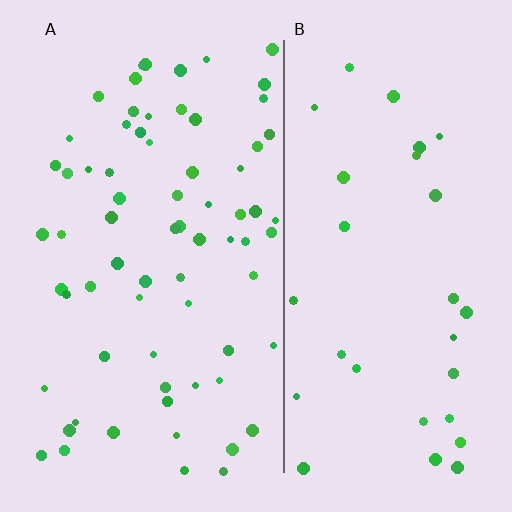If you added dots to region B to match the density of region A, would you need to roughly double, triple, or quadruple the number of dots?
Approximately double.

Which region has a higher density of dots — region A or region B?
A (the left).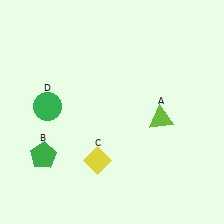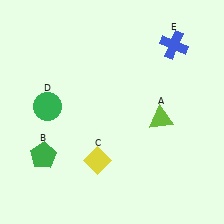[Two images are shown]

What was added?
A blue cross (E) was added in Image 2.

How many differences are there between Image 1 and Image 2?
There is 1 difference between the two images.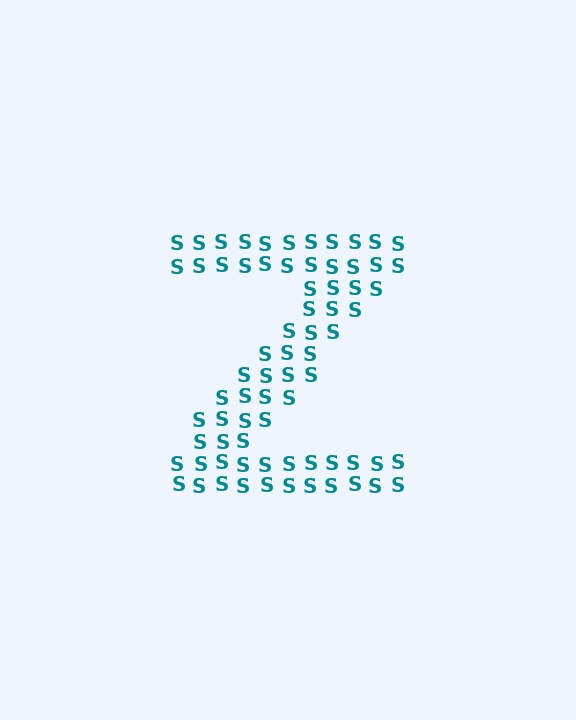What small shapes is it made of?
It is made of small letter S's.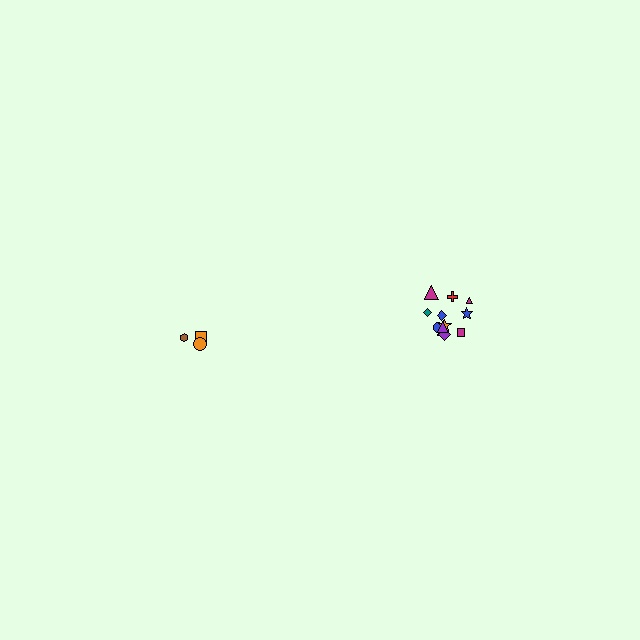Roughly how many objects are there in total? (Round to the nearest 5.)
Roughly 15 objects in total.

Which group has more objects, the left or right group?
The right group.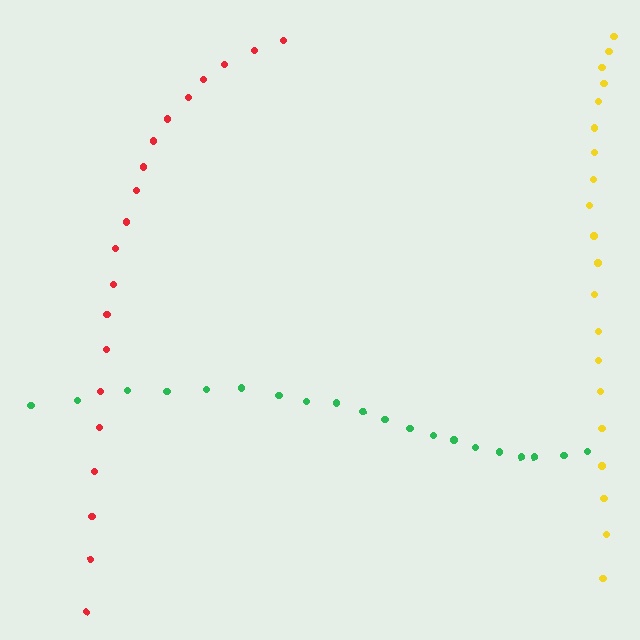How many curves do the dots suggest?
There are 3 distinct paths.